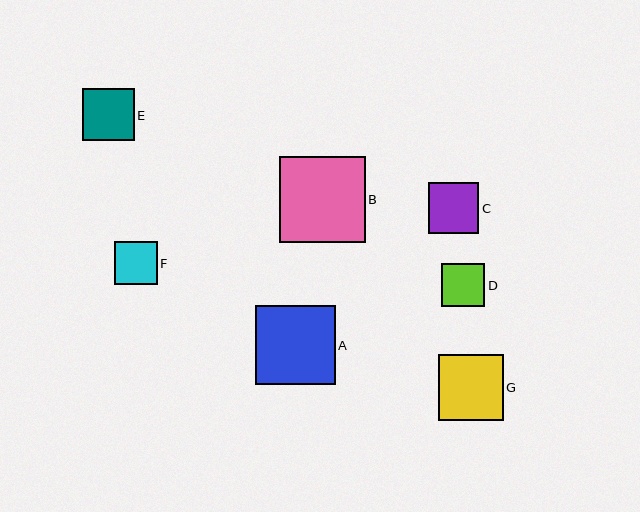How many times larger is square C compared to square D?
Square C is approximately 1.2 times the size of square D.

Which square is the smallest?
Square F is the smallest with a size of approximately 43 pixels.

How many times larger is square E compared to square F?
Square E is approximately 1.2 times the size of square F.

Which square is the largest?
Square B is the largest with a size of approximately 86 pixels.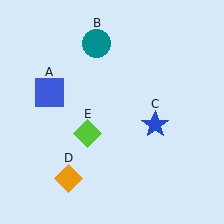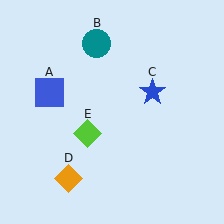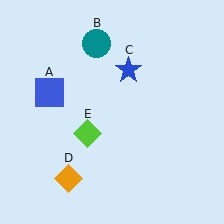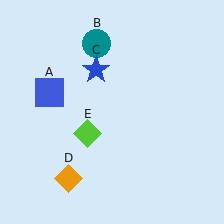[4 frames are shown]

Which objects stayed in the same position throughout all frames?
Blue square (object A) and teal circle (object B) and orange diamond (object D) and lime diamond (object E) remained stationary.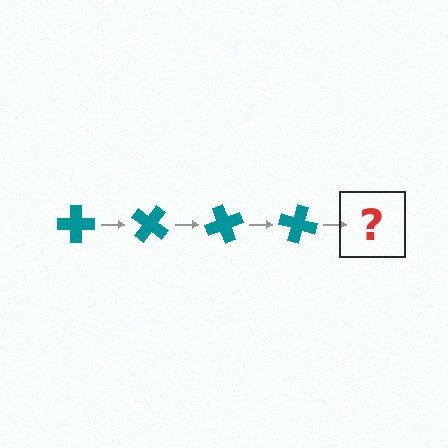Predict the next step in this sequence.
The next step is a teal cross rotated 140 degrees.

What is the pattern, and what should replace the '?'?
The pattern is that the cross rotates 35 degrees each step. The '?' should be a teal cross rotated 140 degrees.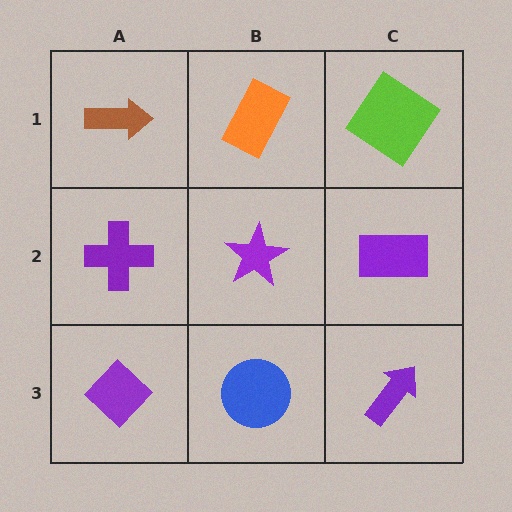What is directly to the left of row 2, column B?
A purple cross.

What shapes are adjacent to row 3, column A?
A purple cross (row 2, column A), a blue circle (row 3, column B).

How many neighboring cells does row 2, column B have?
4.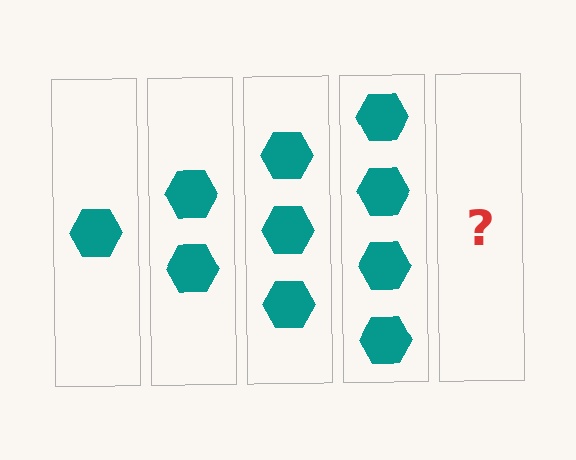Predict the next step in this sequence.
The next step is 5 hexagons.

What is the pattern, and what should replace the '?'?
The pattern is that each step adds one more hexagon. The '?' should be 5 hexagons.